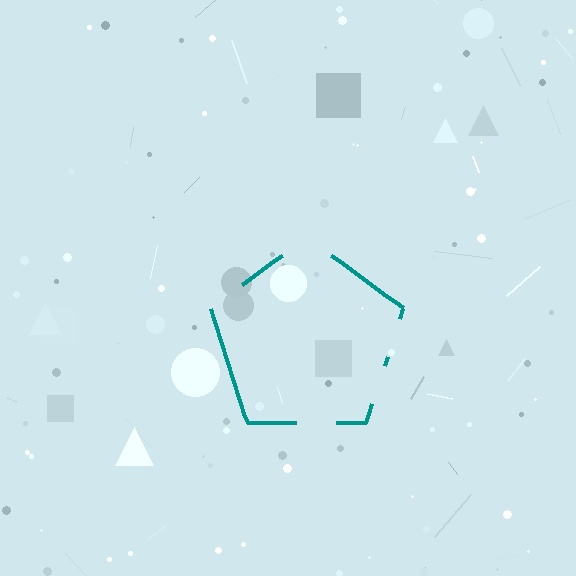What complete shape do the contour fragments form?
The contour fragments form a pentagon.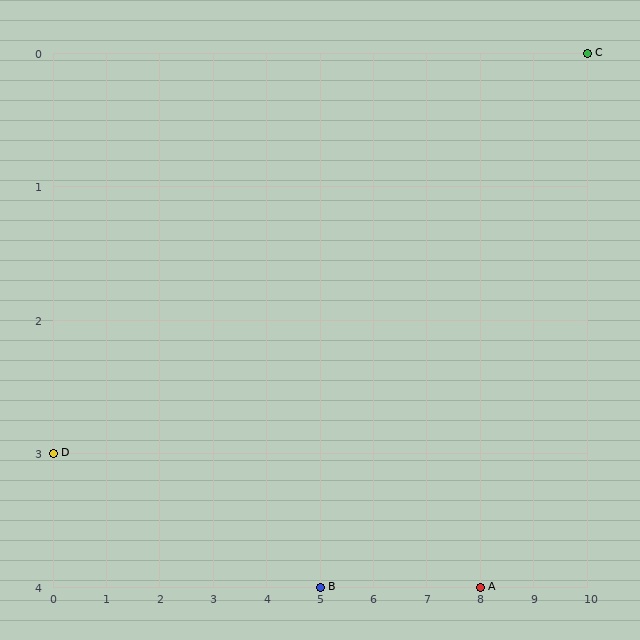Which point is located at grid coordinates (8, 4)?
Point A is at (8, 4).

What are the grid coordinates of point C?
Point C is at grid coordinates (10, 0).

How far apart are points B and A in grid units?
Points B and A are 3 columns apart.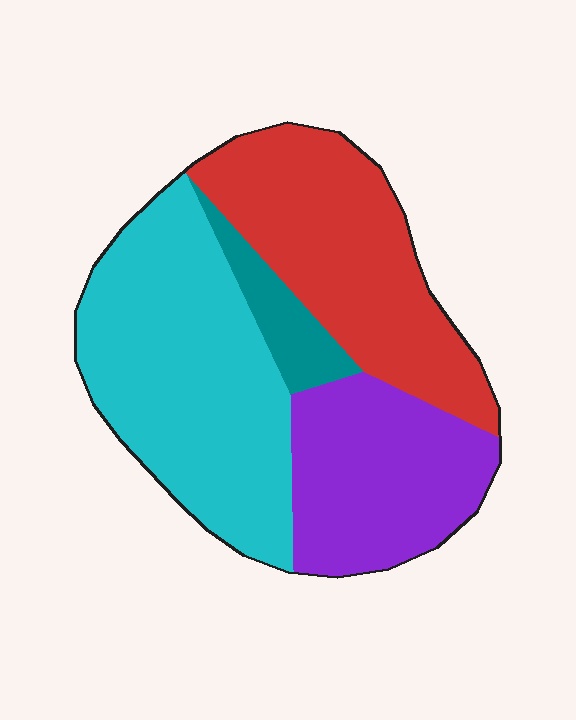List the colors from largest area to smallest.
From largest to smallest: cyan, red, purple, teal.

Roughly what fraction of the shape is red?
Red covers around 30% of the shape.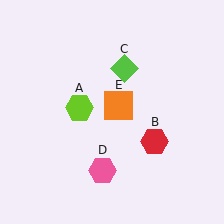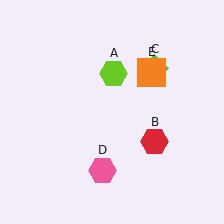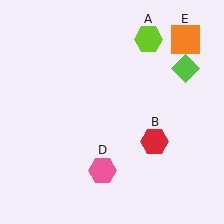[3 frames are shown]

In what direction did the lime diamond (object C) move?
The lime diamond (object C) moved right.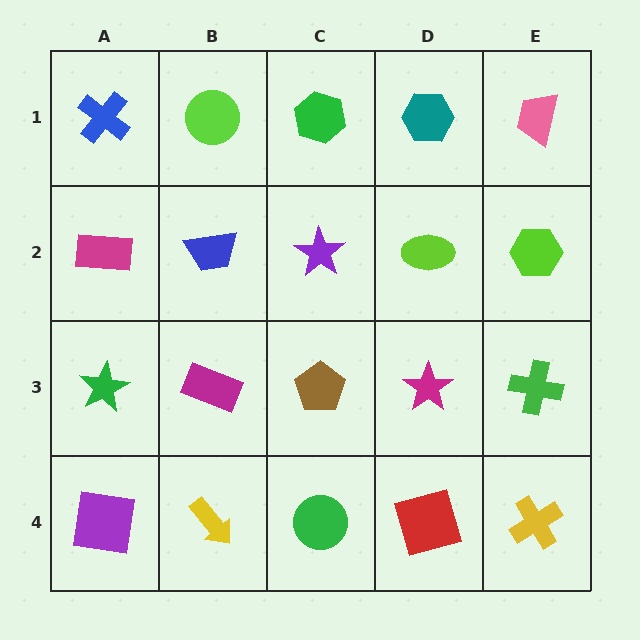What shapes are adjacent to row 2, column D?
A teal hexagon (row 1, column D), a magenta star (row 3, column D), a purple star (row 2, column C), a lime hexagon (row 2, column E).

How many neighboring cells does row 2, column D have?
4.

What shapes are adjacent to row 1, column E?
A lime hexagon (row 2, column E), a teal hexagon (row 1, column D).